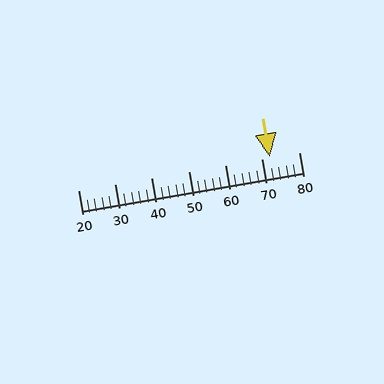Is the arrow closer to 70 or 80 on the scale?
The arrow is closer to 70.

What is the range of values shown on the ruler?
The ruler shows values from 20 to 80.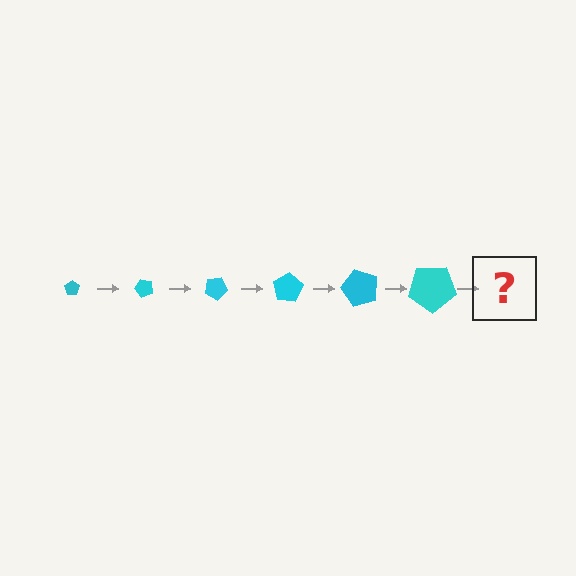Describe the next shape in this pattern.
It should be a pentagon, larger than the previous one and rotated 300 degrees from the start.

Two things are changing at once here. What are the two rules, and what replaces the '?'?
The two rules are that the pentagon grows larger each step and it rotates 50 degrees each step. The '?' should be a pentagon, larger than the previous one and rotated 300 degrees from the start.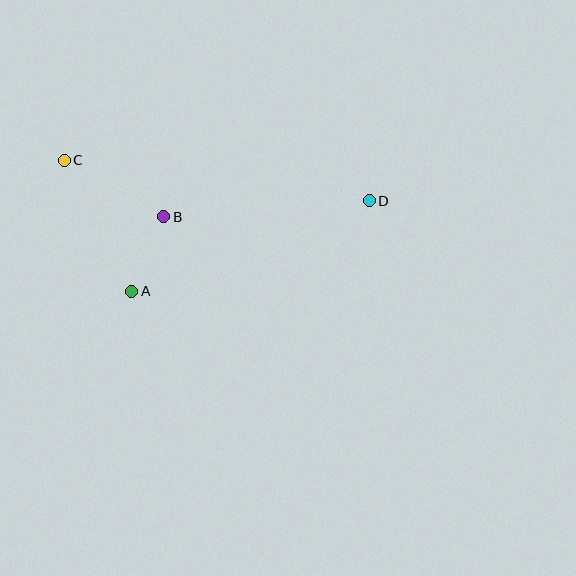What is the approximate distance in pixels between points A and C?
The distance between A and C is approximately 147 pixels.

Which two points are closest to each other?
Points A and B are closest to each other.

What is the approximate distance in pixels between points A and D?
The distance between A and D is approximately 254 pixels.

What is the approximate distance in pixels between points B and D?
The distance between B and D is approximately 206 pixels.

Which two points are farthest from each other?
Points C and D are farthest from each other.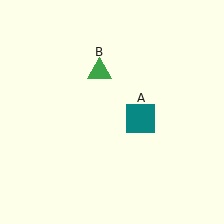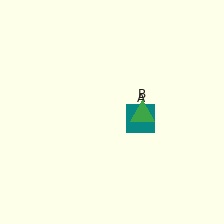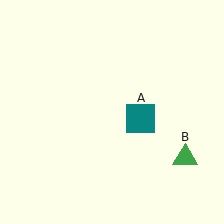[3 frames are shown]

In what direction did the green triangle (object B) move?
The green triangle (object B) moved down and to the right.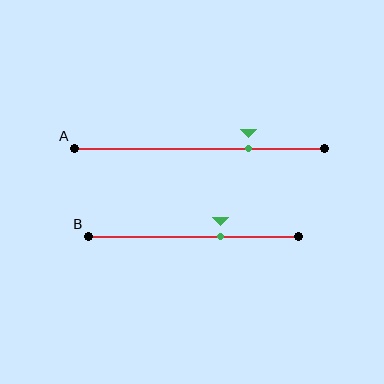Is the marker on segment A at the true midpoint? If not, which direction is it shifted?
No, the marker on segment A is shifted to the right by about 20% of the segment length.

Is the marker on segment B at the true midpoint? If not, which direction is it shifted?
No, the marker on segment B is shifted to the right by about 13% of the segment length.